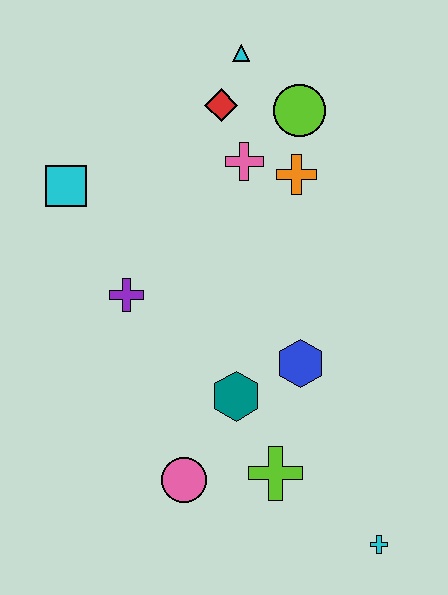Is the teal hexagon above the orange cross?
No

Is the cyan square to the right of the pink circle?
No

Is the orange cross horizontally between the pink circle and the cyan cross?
Yes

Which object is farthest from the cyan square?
The cyan cross is farthest from the cyan square.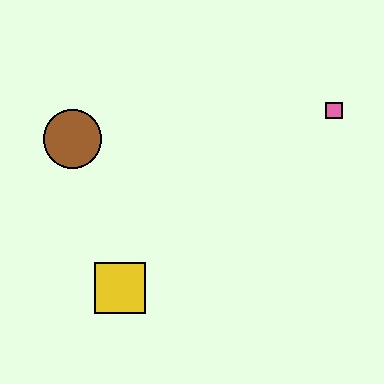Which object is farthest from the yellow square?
The pink square is farthest from the yellow square.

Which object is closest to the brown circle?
The yellow square is closest to the brown circle.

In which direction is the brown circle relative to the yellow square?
The brown circle is above the yellow square.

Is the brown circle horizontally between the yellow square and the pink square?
No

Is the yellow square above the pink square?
No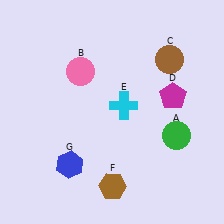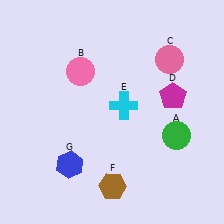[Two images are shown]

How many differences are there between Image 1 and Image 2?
There is 1 difference between the two images.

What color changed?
The circle (C) changed from brown in Image 1 to pink in Image 2.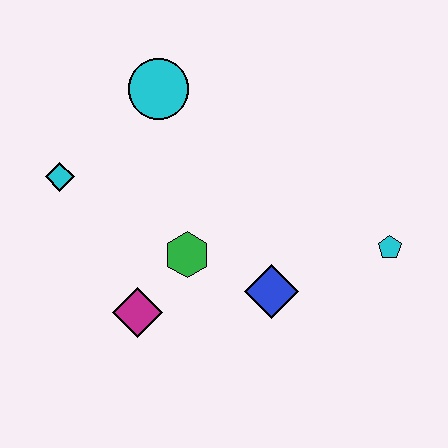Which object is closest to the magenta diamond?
The green hexagon is closest to the magenta diamond.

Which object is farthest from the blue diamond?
The cyan diamond is farthest from the blue diamond.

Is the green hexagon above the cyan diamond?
No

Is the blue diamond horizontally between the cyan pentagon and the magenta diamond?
Yes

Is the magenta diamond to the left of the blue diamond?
Yes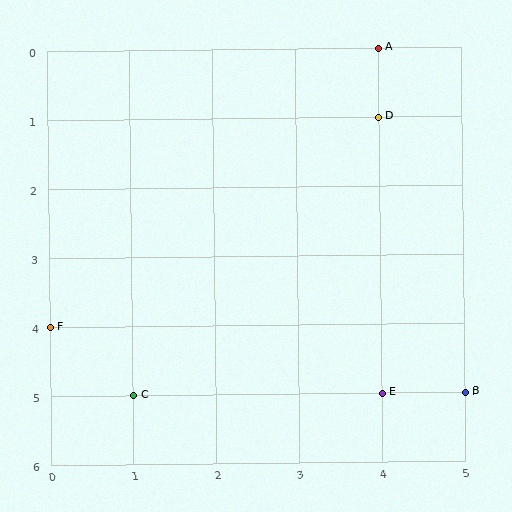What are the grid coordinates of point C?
Point C is at grid coordinates (1, 5).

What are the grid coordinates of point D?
Point D is at grid coordinates (4, 1).